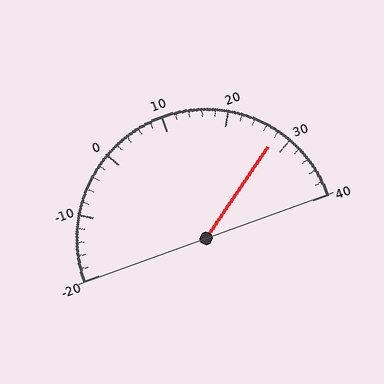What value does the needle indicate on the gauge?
The needle indicates approximately 28.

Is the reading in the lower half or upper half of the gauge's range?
The reading is in the upper half of the range (-20 to 40).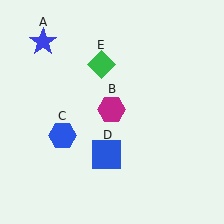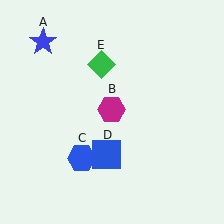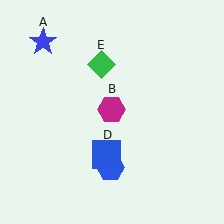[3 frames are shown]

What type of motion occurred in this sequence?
The blue hexagon (object C) rotated counterclockwise around the center of the scene.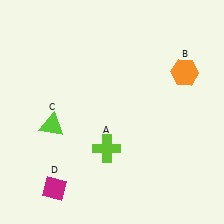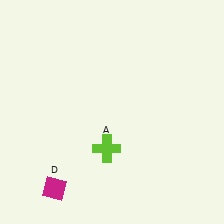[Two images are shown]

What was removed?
The lime triangle (C), the orange hexagon (B) were removed in Image 2.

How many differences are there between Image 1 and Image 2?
There are 2 differences between the two images.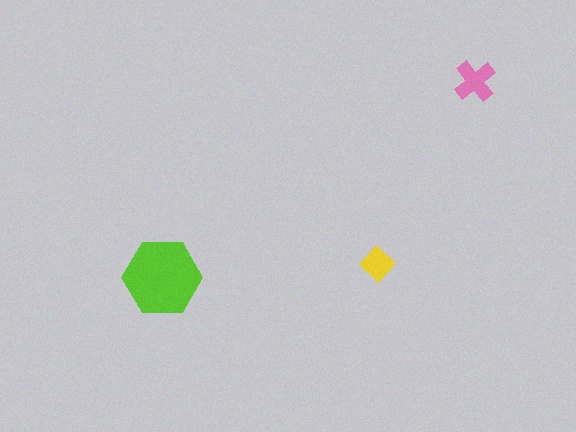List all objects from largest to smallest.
The lime hexagon, the pink cross, the yellow diamond.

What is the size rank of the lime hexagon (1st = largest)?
1st.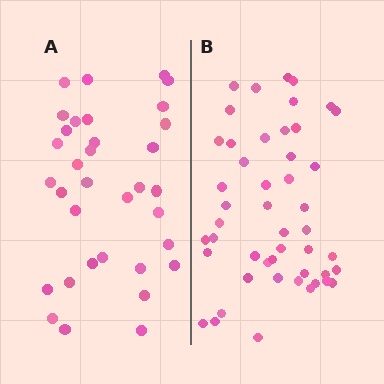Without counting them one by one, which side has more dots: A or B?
Region B (the right region) has more dots.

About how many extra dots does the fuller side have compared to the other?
Region B has approximately 15 more dots than region A.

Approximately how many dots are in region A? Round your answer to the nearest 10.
About 30 dots. (The exact count is 34, which rounds to 30.)